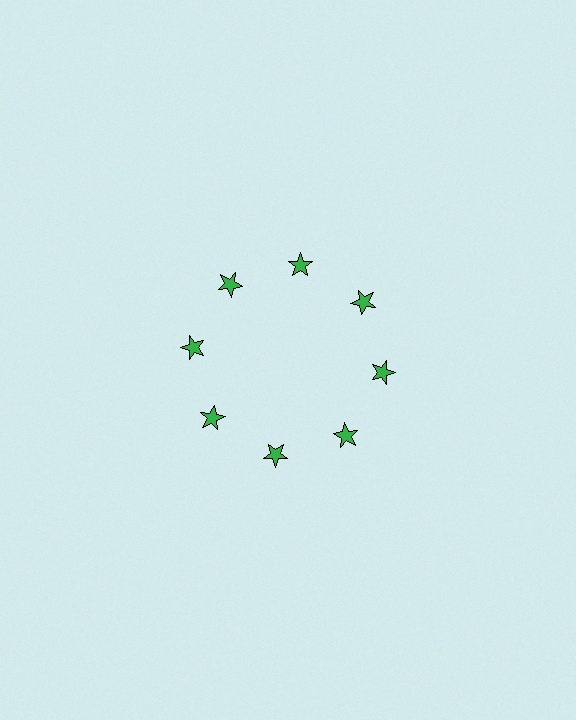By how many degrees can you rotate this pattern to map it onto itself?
The pattern maps onto itself every 45 degrees of rotation.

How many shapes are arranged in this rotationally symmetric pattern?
There are 8 shapes, arranged in 8 groups of 1.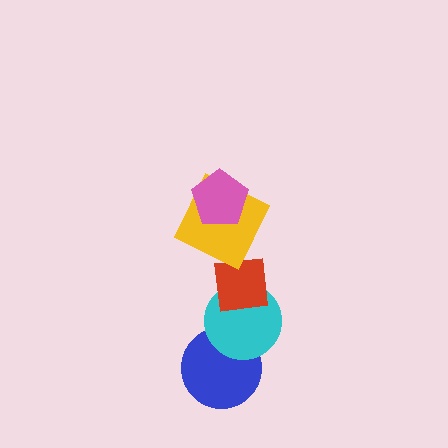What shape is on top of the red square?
The yellow square is on top of the red square.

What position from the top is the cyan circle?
The cyan circle is 4th from the top.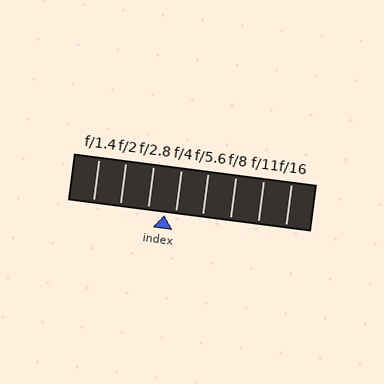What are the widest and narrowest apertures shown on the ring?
The widest aperture shown is f/1.4 and the narrowest is f/16.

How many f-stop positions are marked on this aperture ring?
There are 8 f-stop positions marked.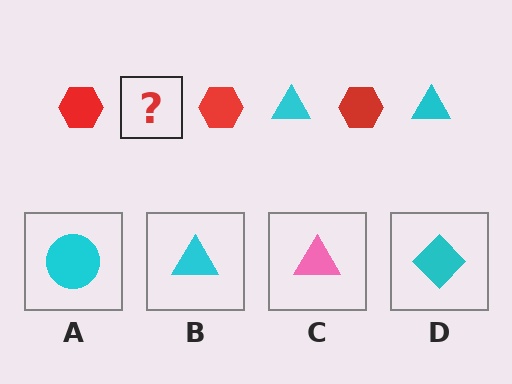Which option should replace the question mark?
Option B.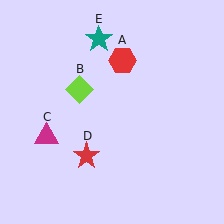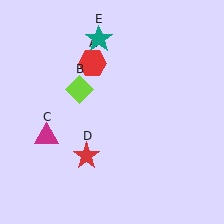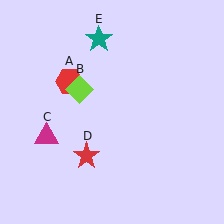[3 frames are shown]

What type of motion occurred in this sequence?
The red hexagon (object A) rotated counterclockwise around the center of the scene.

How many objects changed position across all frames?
1 object changed position: red hexagon (object A).